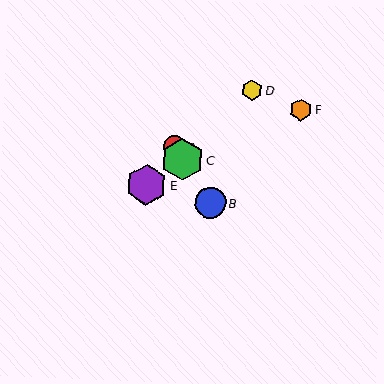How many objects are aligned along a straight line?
3 objects (A, B, C) are aligned along a straight line.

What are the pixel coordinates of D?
Object D is at (252, 90).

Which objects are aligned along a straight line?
Objects A, B, C are aligned along a straight line.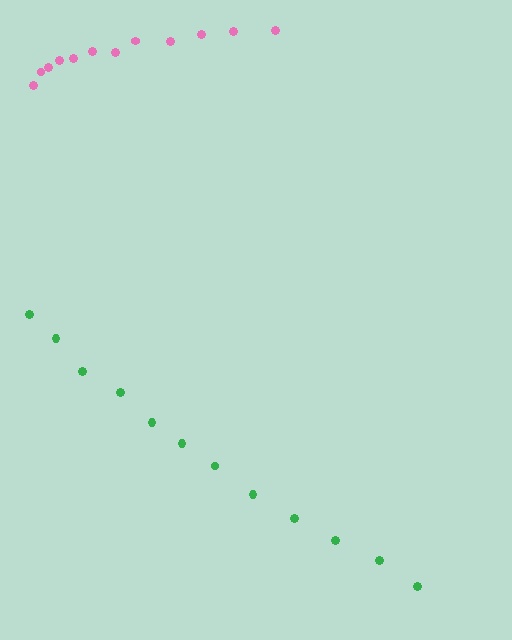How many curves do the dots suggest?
There are 2 distinct paths.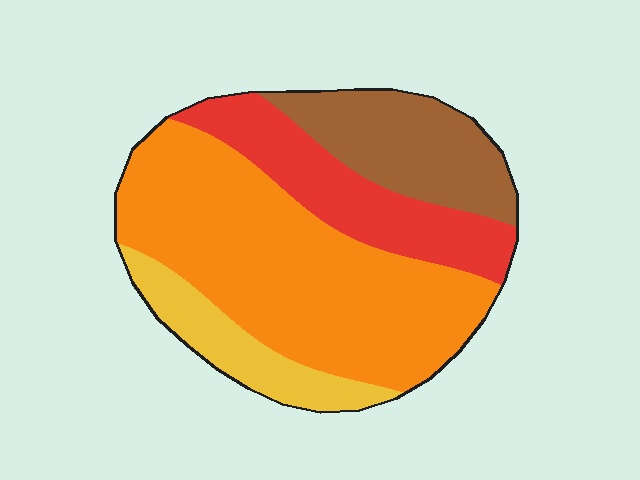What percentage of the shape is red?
Red covers roughly 20% of the shape.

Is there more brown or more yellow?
Brown.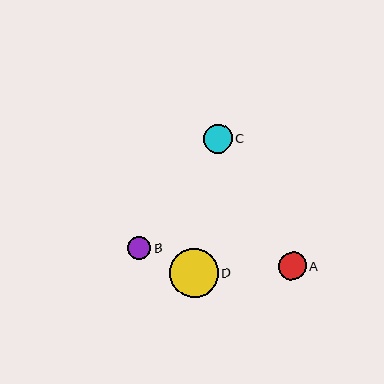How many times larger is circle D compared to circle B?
Circle D is approximately 2.2 times the size of circle B.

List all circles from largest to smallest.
From largest to smallest: D, C, A, B.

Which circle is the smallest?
Circle B is the smallest with a size of approximately 23 pixels.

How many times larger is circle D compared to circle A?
Circle D is approximately 1.8 times the size of circle A.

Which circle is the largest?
Circle D is the largest with a size of approximately 49 pixels.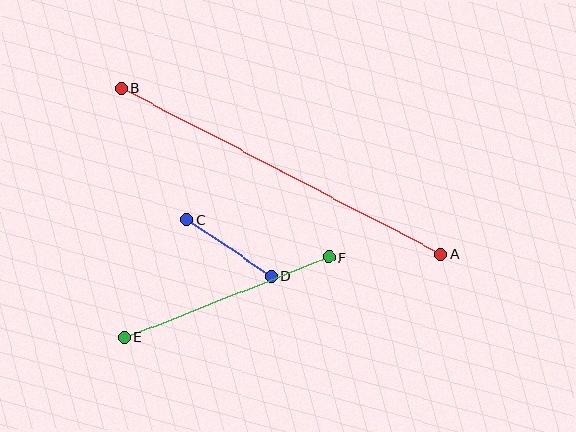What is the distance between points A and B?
The distance is approximately 359 pixels.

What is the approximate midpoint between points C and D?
The midpoint is at approximately (229, 248) pixels.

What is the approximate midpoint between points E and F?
The midpoint is at approximately (226, 297) pixels.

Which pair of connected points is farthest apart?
Points A and B are farthest apart.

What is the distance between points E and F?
The distance is approximately 220 pixels.